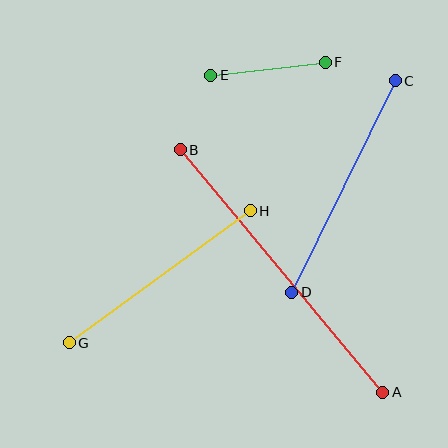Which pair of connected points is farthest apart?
Points A and B are farthest apart.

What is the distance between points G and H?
The distance is approximately 224 pixels.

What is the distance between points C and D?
The distance is approximately 236 pixels.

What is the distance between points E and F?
The distance is approximately 115 pixels.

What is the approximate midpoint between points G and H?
The midpoint is at approximately (160, 277) pixels.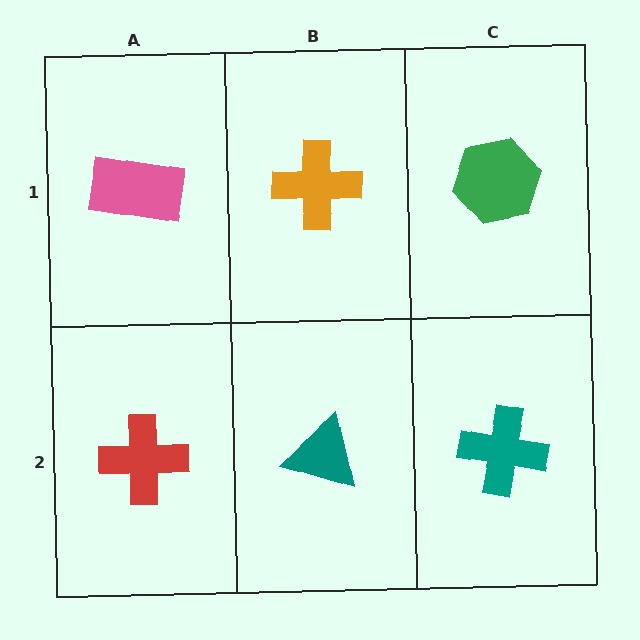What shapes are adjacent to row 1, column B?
A teal triangle (row 2, column B), a pink rectangle (row 1, column A), a green hexagon (row 1, column C).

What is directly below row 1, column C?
A teal cross.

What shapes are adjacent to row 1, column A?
A red cross (row 2, column A), an orange cross (row 1, column B).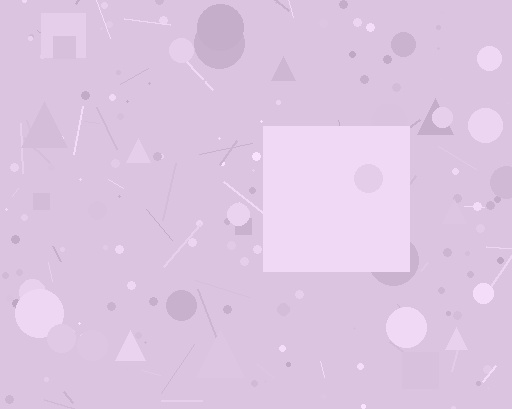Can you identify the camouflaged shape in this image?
The camouflaged shape is a square.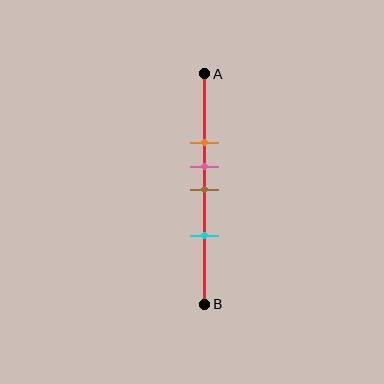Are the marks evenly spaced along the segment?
No, the marks are not evenly spaced.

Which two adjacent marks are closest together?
The pink and brown marks are the closest adjacent pair.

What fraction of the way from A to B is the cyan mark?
The cyan mark is approximately 70% (0.7) of the way from A to B.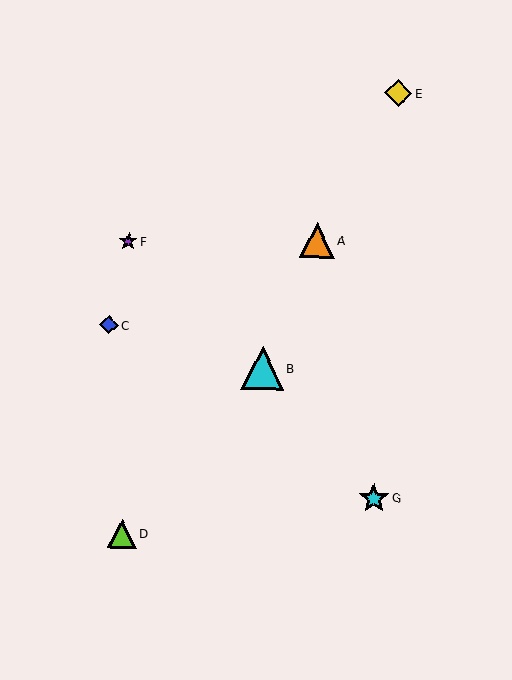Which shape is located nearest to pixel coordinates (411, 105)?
The yellow diamond (labeled E) at (398, 93) is nearest to that location.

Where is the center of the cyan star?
The center of the cyan star is at (374, 498).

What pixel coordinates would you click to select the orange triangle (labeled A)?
Click at (317, 240) to select the orange triangle A.